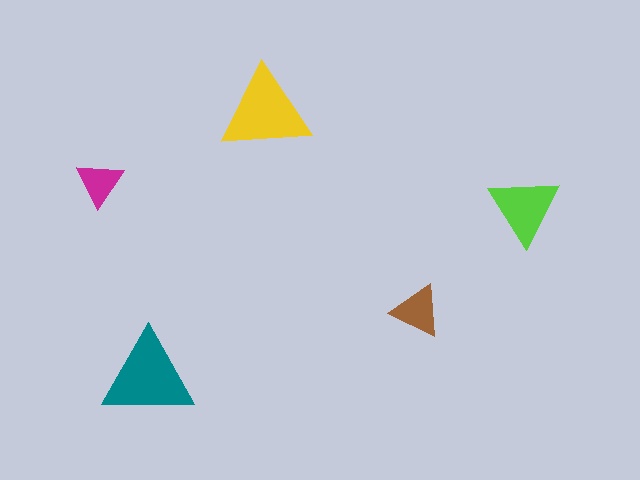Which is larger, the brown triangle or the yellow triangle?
The yellow one.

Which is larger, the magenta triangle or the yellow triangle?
The yellow one.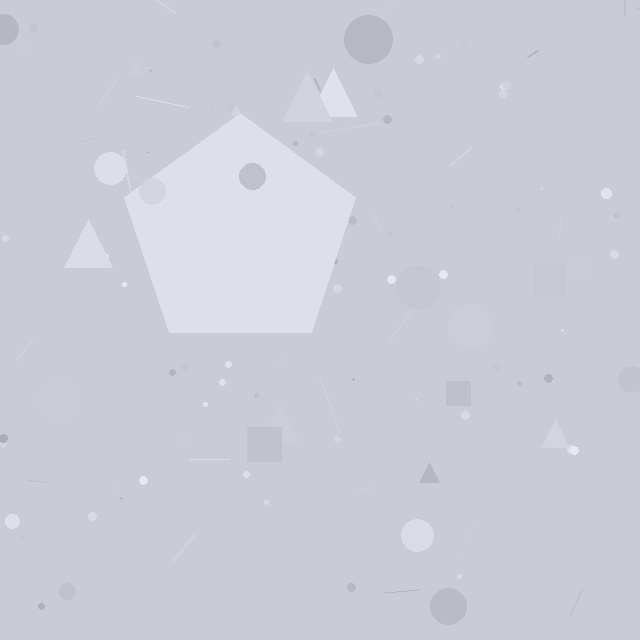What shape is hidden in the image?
A pentagon is hidden in the image.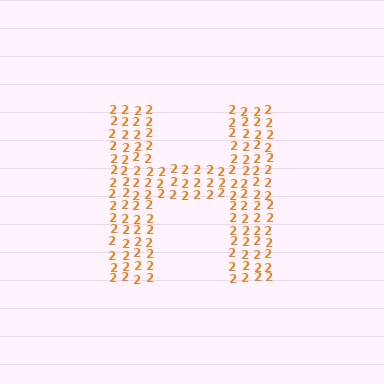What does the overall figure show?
The overall figure shows the letter H.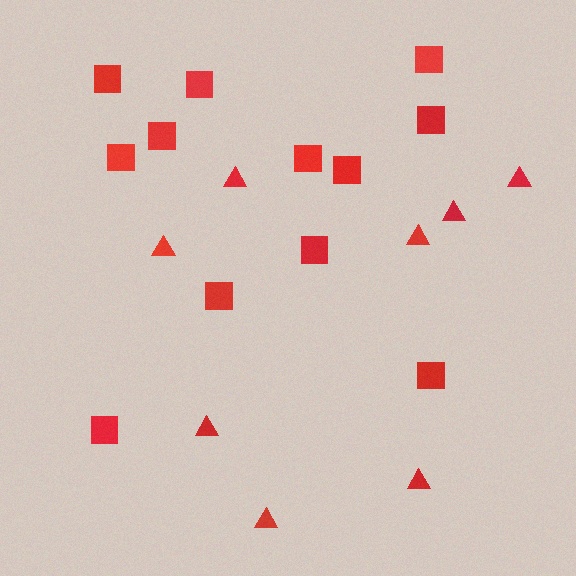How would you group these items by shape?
There are 2 groups: one group of squares (12) and one group of triangles (8).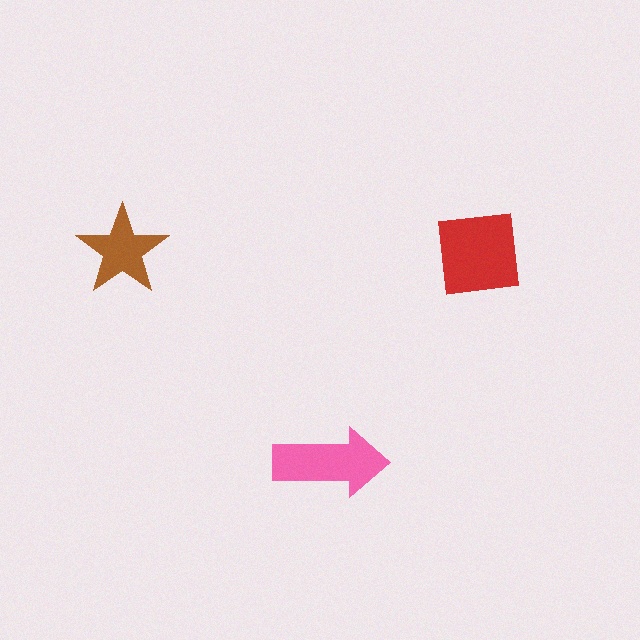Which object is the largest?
The red square.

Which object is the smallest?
The brown star.